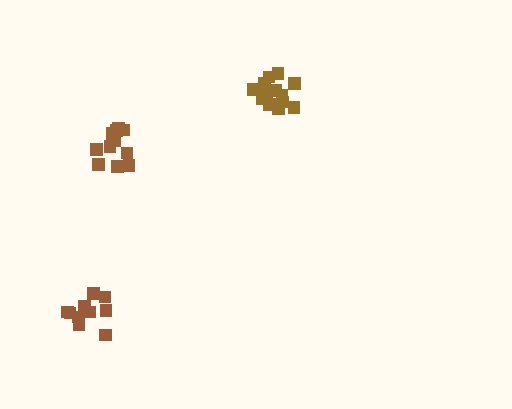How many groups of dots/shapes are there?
There are 3 groups.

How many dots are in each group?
Group 1: 15 dots, Group 2: 10 dots, Group 3: 11 dots (36 total).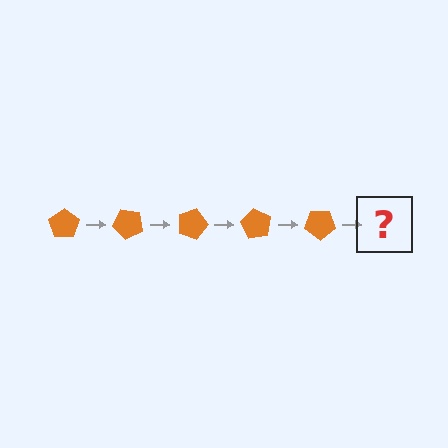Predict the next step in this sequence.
The next step is an orange pentagon rotated 225 degrees.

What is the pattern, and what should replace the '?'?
The pattern is that the pentagon rotates 45 degrees each step. The '?' should be an orange pentagon rotated 225 degrees.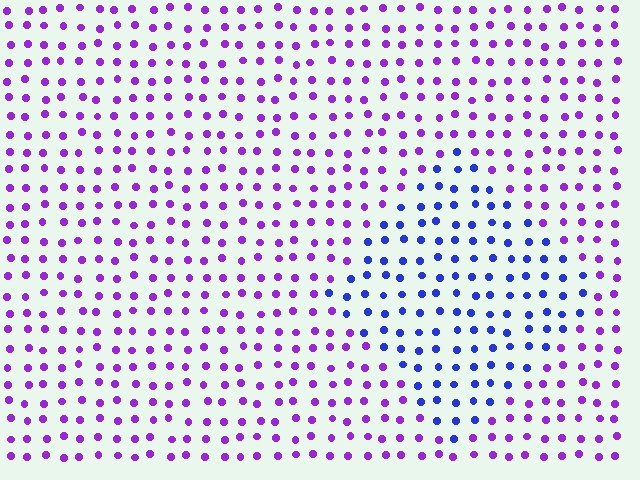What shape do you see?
I see a diamond.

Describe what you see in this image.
The image is filled with small purple elements in a uniform arrangement. A diamond-shaped region is visible where the elements are tinted to a slightly different hue, forming a subtle color boundary.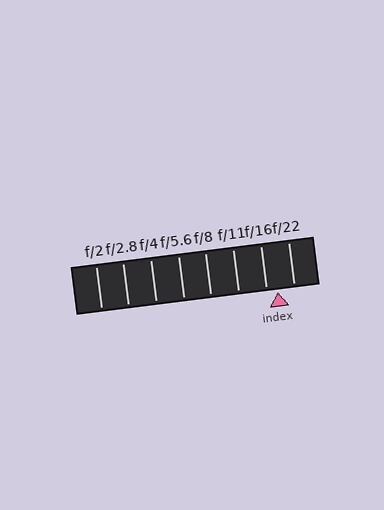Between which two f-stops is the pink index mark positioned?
The index mark is between f/16 and f/22.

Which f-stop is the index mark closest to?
The index mark is closest to f/16.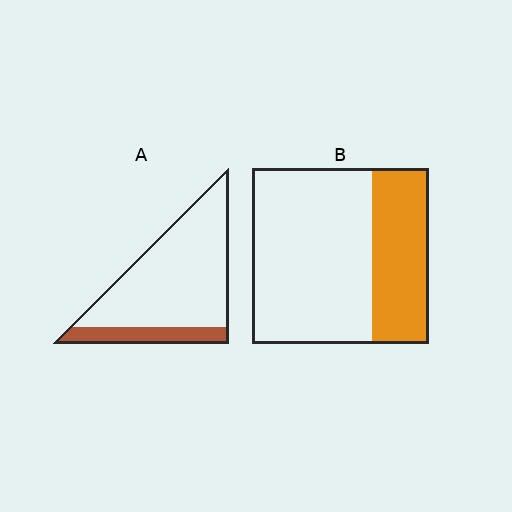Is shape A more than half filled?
No.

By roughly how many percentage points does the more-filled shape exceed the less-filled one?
By roughly 15 percentage points (B over A).